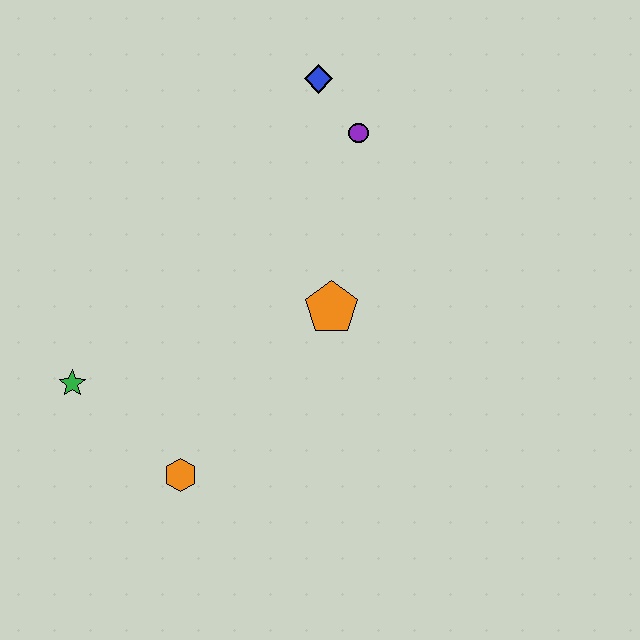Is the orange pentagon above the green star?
Yes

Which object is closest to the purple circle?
The blue diamond is closest to the purple circle.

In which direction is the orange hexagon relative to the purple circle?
The orange hexagon is below the purple circle.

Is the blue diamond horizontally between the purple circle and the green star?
Yes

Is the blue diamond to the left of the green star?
No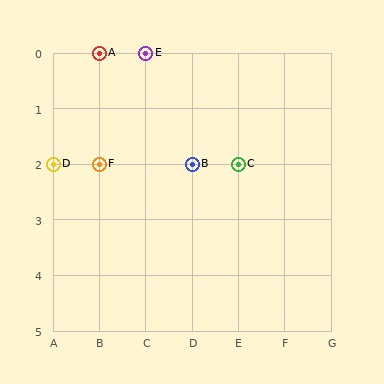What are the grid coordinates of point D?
Point D is at grid coordinates (A, 2).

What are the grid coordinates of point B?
Point B is at grid coordinates (D, 2).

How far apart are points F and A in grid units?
Points F and A are 2 rows apart.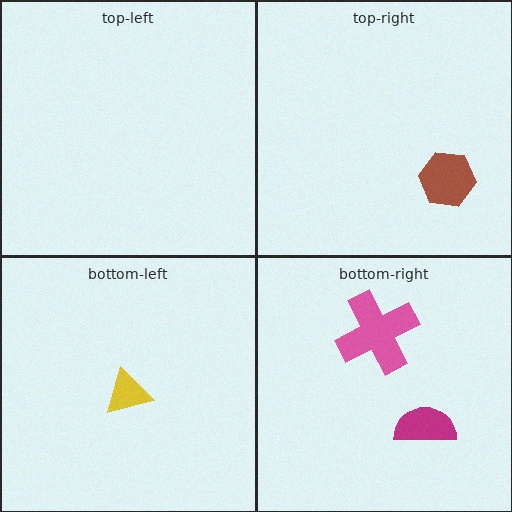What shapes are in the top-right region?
The brown hexagon.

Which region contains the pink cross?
The bottom-right region.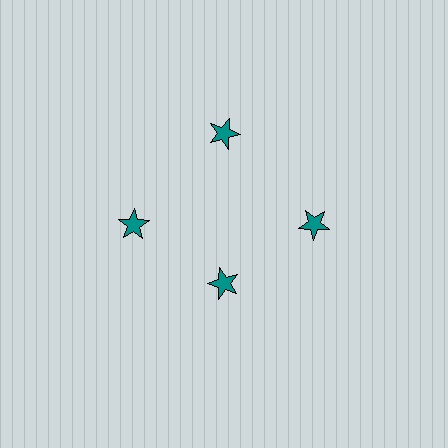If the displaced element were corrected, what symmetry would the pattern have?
It would have 4-fold rotational symmetry — the pattern would map onto itself every 90 degrees.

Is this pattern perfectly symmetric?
No. The 4 teal stars are arranged in a ring, but one element near the 6 o'clock position is pulled inward toward the center, breaking the 4-fold rotational symmetry.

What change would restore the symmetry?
The symmetry would be restored by moving it outward, back onto the ring so that all 4 stars sit at equal angles and equal distance from the center.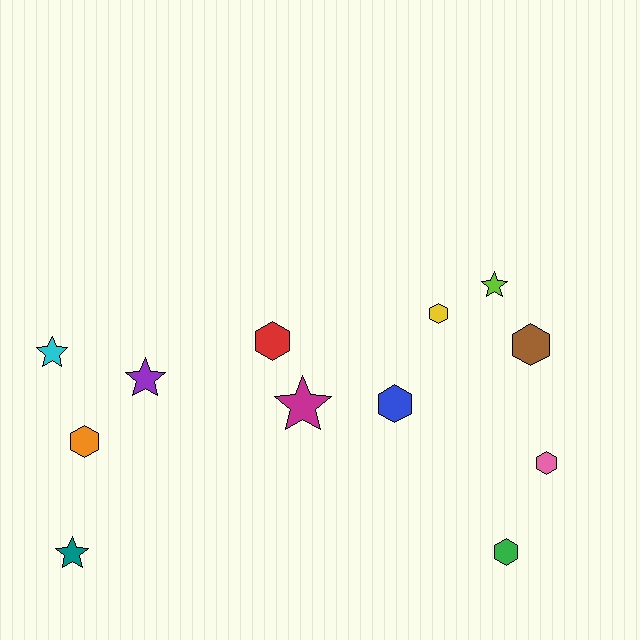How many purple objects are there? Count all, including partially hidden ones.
There is 1 purple object.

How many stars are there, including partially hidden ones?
There are 5 stars.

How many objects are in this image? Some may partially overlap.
There are 12 objects.